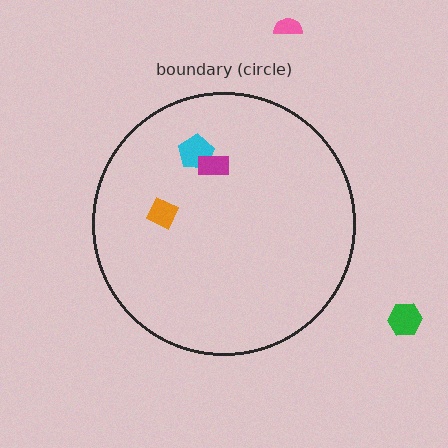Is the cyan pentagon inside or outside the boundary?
Inside.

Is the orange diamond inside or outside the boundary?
Inside.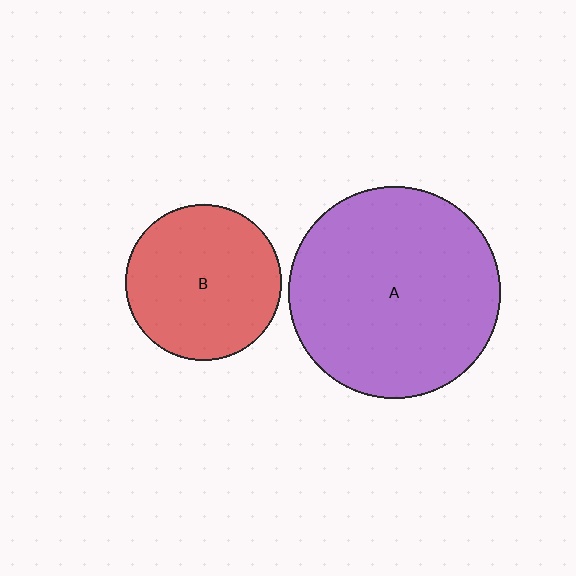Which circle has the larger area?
Circle A (purple).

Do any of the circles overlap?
No, none of the circles overlap.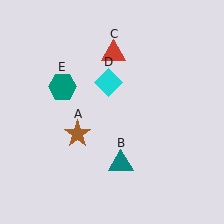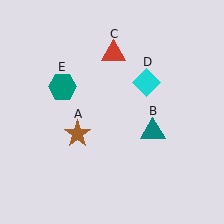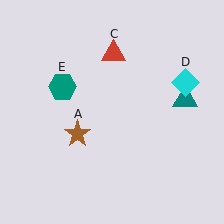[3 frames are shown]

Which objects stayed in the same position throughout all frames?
Brown star (object A) and red triangle (object C) and teal hexagon (object E) remained stationary.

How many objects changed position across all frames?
2 objects changed position: teal triangle (object B), cyan diamond (object D).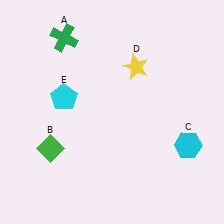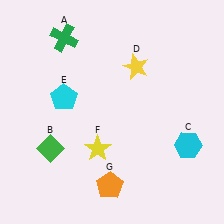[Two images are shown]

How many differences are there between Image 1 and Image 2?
There are 2 differences between the two images.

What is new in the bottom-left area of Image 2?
An orange pentagon (G) was added in the bottom-left area of Image 2.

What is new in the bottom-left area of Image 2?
A yellow star (F) was added in the bottom-left area of Image 2.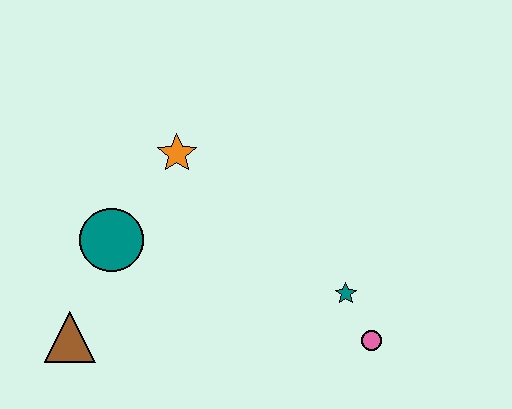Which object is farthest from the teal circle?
The pink circle is farthest from the teal circle.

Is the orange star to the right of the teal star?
No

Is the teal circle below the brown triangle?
No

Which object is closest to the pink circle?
The teal star is closest to the pink circle.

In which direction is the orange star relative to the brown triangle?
The orange star is above the brown triangle.